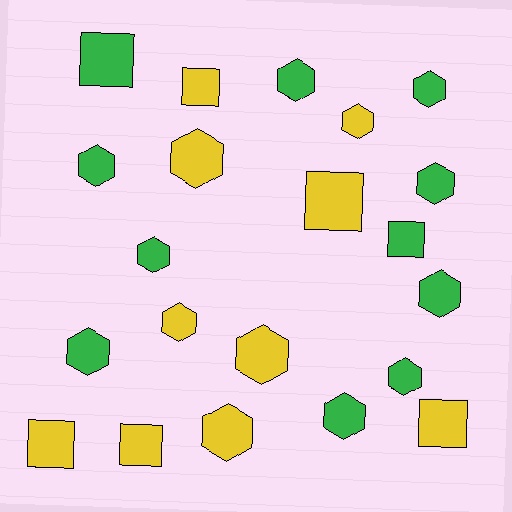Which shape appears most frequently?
Hexagon, with 14 objects.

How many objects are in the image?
There are 21 objects.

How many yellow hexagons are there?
There are 5 yellow hexagons.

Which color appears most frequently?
Green, with 11 objects.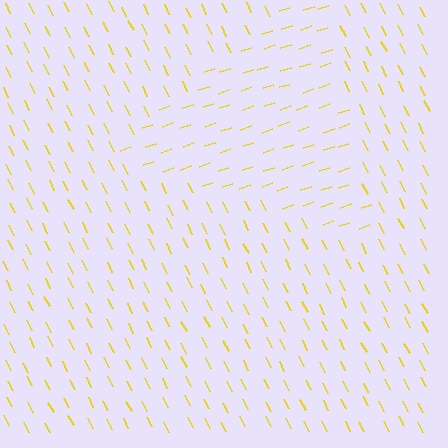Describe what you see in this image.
The image is filled with small yellow line segments. A triangle region in the image has lines oriented differently from the surrounding lines, creating a visible texture boundary.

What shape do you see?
I see a triangle.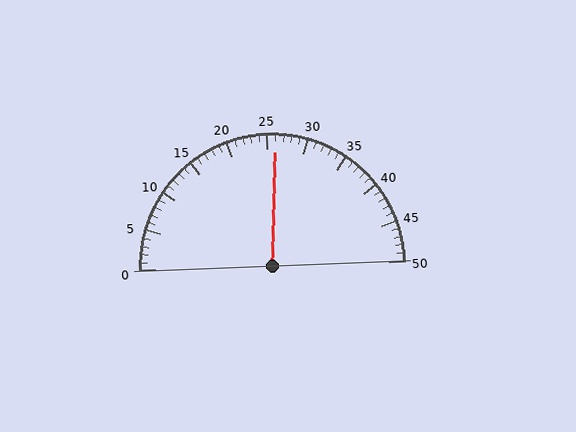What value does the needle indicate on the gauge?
The needle indicates approximately 26.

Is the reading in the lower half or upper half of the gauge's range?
The reading is in the upper half of the range (0 to 50).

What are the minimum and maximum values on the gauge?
The gauge ranges from 0 to 50.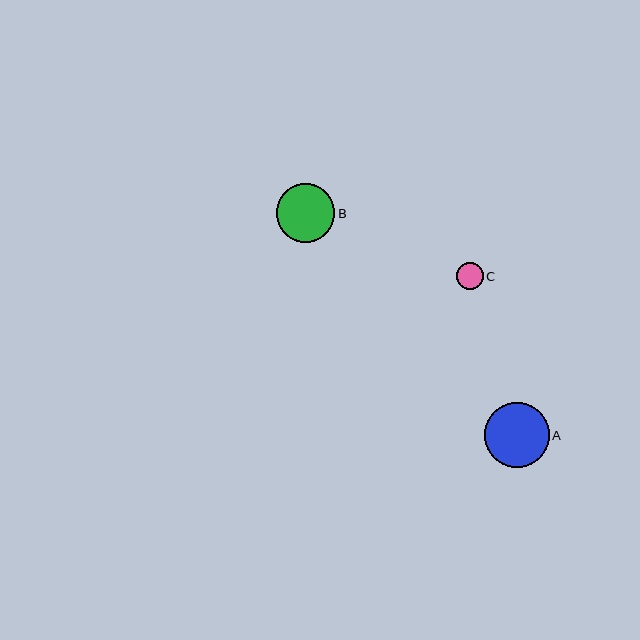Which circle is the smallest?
Circle C is the smallest with a size of approximately 27 pixels.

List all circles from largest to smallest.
From largest to smallest: A, B, C.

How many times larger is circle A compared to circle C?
Circle A is approximately 2.4 times the size of circle C.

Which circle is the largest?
Circle A is the largest with a size of approximately 65 pixels.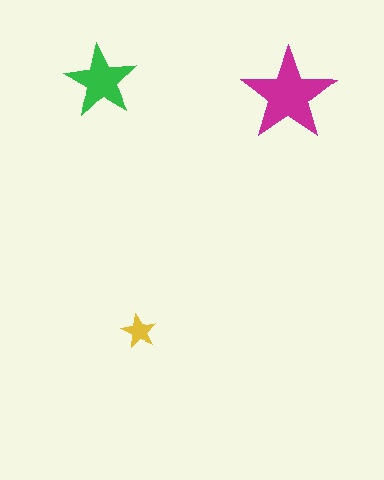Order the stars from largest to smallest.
the magenta one, the green one, the yellow one.